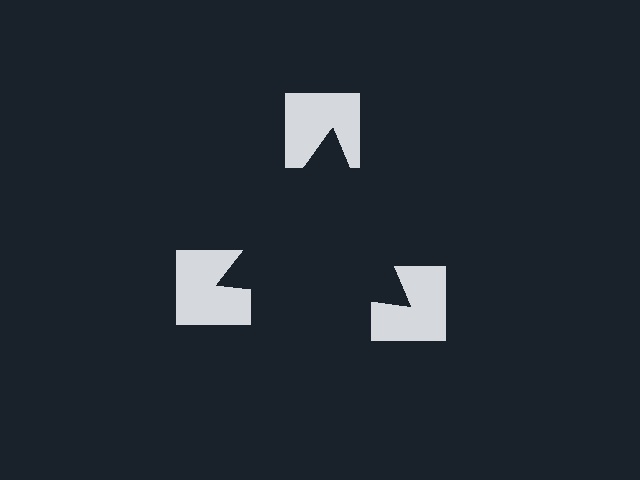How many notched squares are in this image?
There are 3 — one at each vertex of the illusory triangle.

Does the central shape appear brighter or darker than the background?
It typically appears slightly darker than the background, even though no actual brightness change is drawn.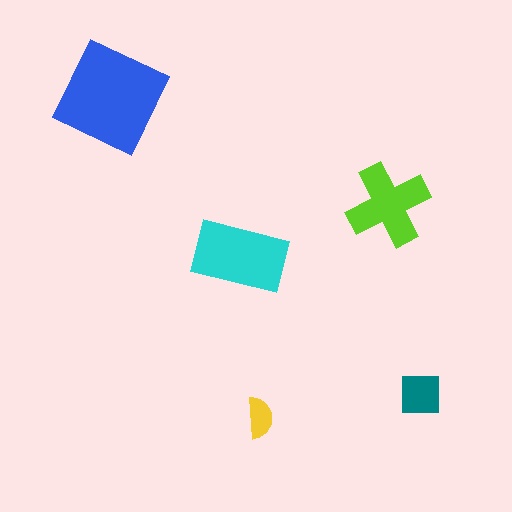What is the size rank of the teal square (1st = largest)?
4th.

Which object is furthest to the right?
The teal square is rightmost.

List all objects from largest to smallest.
The blue diamond, the cyan rectangle, the lime cross, the teal square, the yellow semicircle.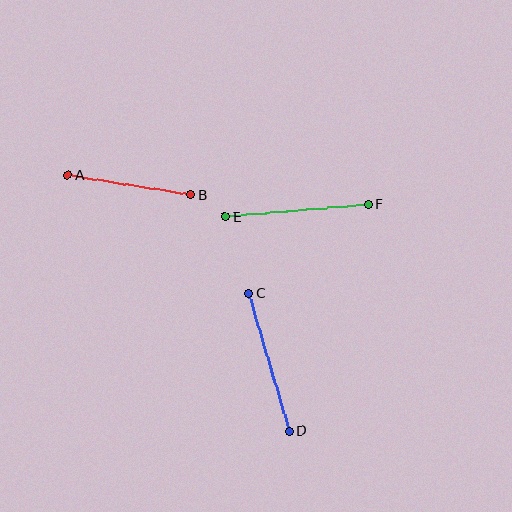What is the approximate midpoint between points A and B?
The midpoint is at approximately (129, 185) pixels.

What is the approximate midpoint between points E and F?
The midpoint is at approximately (297, 210) pixels.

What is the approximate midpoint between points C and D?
The midpoint is at approximately (269, 362) pixels.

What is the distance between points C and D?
The distance is approximately 143 pixels.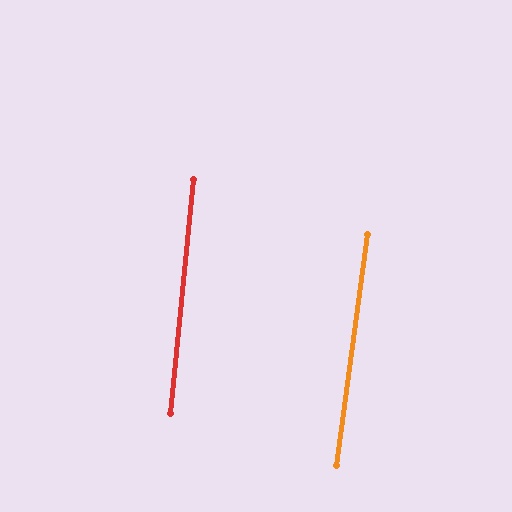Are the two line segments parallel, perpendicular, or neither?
Parallel — their directions differ by only 2.0°.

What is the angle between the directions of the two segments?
Approximately 2 degrees.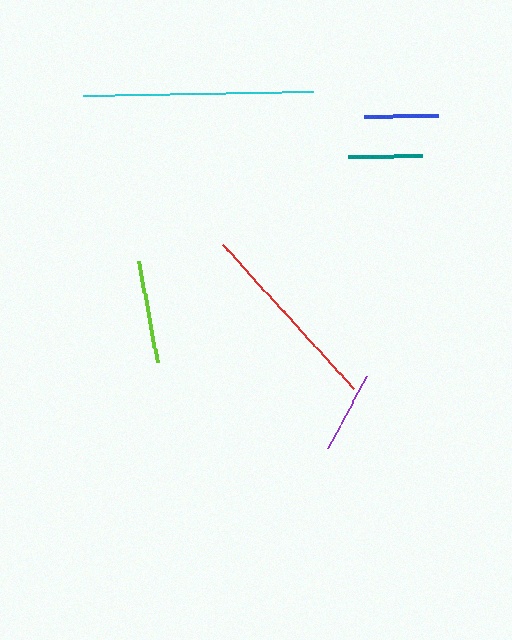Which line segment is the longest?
The cyan line is the longest at approximately 230 pixels.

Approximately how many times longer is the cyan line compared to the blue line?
The cyan line is approximately 3.1 times the length of the blue line.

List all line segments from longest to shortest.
From longest to shortest: cyan, red, lime, purple, teal, blue.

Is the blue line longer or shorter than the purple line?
The purple line is longer than the blue line.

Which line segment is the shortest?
The blue line is the shortest at approximately 74 pixels.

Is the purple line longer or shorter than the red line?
The red line is longer than the purple line.